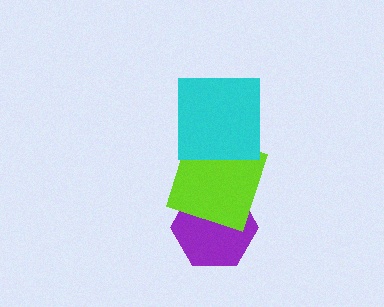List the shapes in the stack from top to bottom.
From top to bottom: the cyan square, the lime square, the purple hexagon.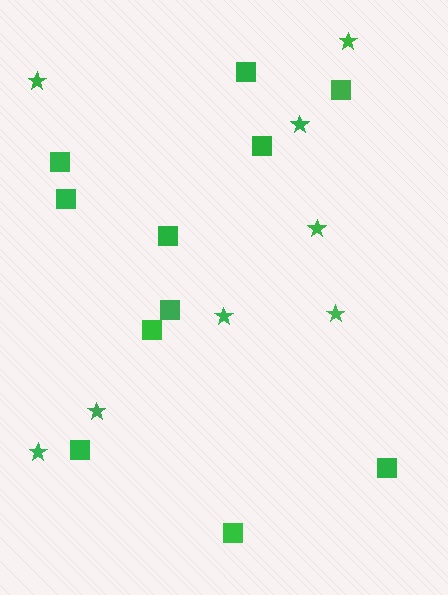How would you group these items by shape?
There are 2 groups: one group of stars (8) and one group of squares (11).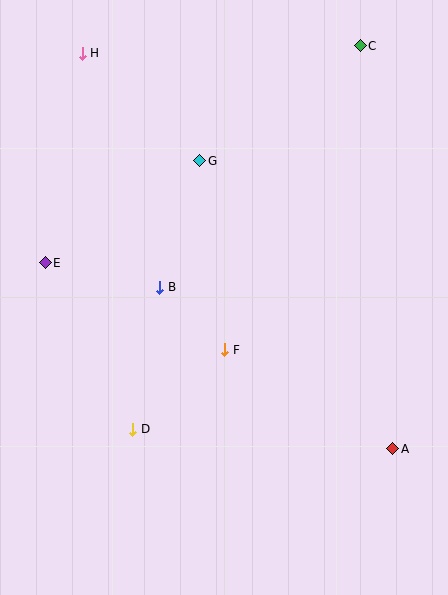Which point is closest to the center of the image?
Point F at (225, 350) is closest to the center.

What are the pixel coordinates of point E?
Point E is at (45, 263).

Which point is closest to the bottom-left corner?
Point D is closest to the bottom-left corner.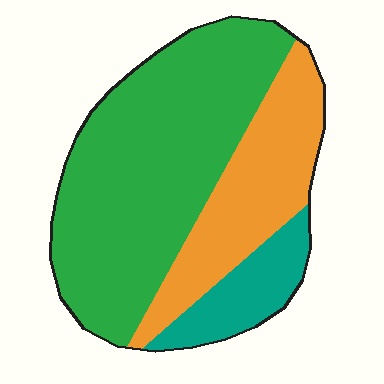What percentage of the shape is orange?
Orange takes up between a quarter and a half of the shape.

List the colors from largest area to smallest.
From largest to smallest: green, orange, teal.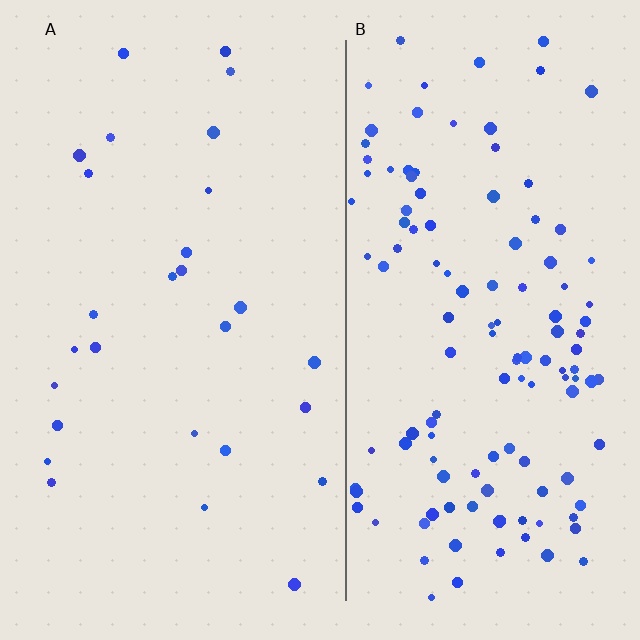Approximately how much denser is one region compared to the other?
Approximately 4.7× — region B over region A.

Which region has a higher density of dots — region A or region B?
B (the right).